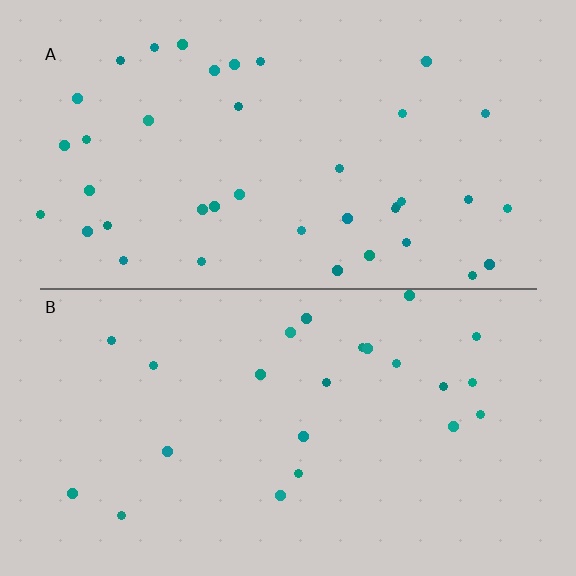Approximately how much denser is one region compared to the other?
Approximately 1.7× — region A over region B.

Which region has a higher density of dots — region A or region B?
A (the top).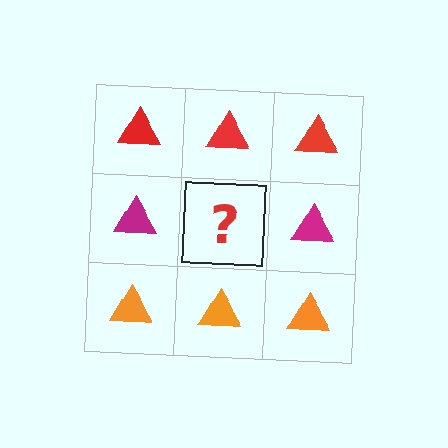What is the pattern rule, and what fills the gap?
The rule is that each row has a consistent color. The gap should be filled with a magenta triangle.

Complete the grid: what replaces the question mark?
The question mark should be replaced with a magenta triangle.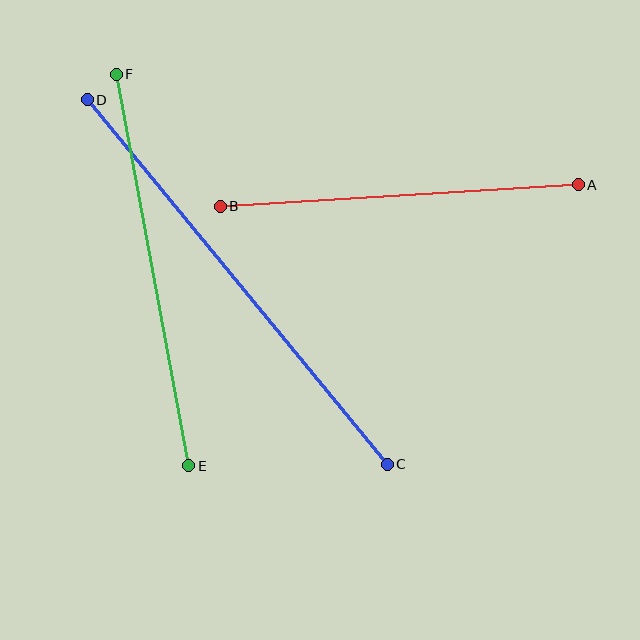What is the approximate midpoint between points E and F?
The midpoint is at approximately (152, 270) pixels.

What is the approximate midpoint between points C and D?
The midpoint is at approximately (237, 282) pixels.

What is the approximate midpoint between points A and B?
The midpoint is at approximately (399, 195) pixels.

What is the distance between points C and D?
The distance is approximately 472 pixels.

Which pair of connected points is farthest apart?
Points C and D are farthest apart.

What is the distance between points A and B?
The distance is approximately 358 pixels.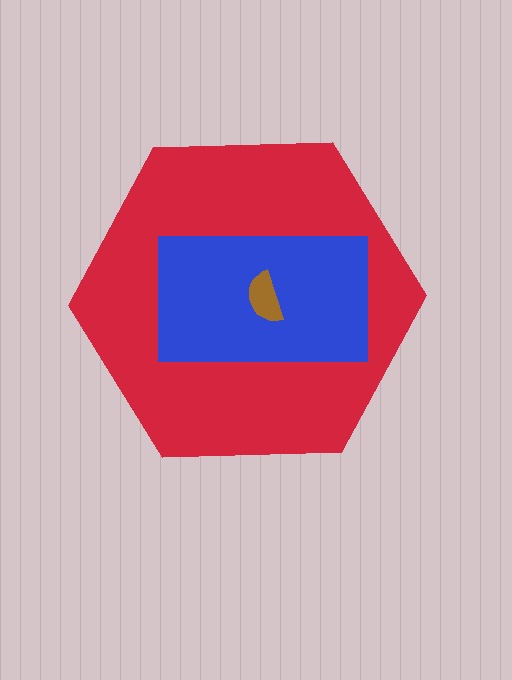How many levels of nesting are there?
3.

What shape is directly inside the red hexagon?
The blue rectangle.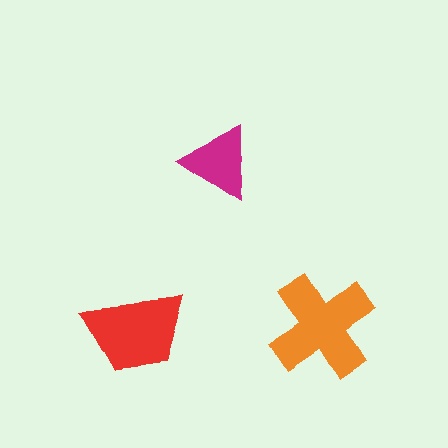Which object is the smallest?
The magenta triangle.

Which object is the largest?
The orange cross.